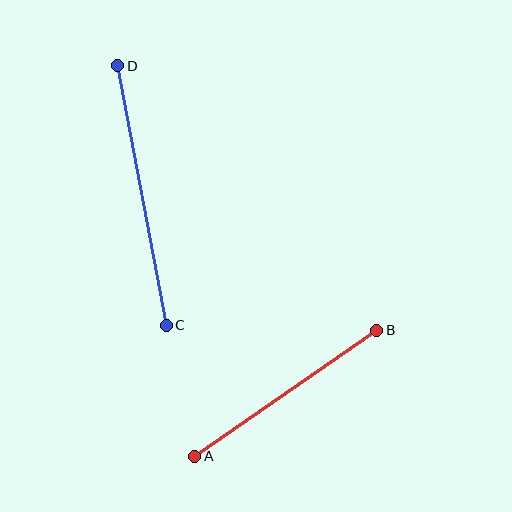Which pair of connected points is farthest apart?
Points C and D are farthest apart.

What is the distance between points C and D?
The distance is approximately 264 pixels.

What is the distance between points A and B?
The distance is approximately 221 pixels.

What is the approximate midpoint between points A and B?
The midpoint is at approximately (286, 393) pixels.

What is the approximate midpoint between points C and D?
The midpoint is at approximately (142, 195) pixels.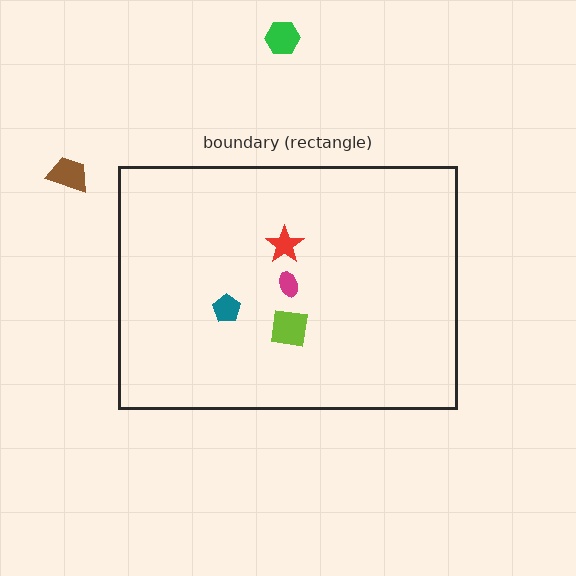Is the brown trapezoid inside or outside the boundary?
Outside.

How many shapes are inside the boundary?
4 inside, 2 outside.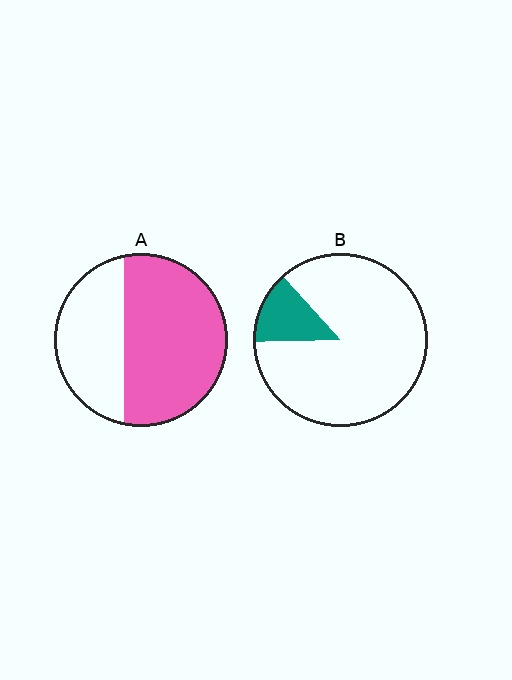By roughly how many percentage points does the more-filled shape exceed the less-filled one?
By roughly 50 percentage points (A over B).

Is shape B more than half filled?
No.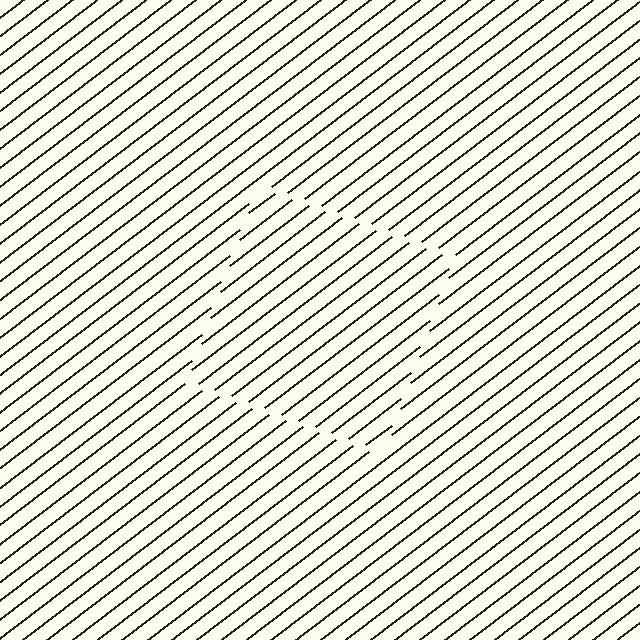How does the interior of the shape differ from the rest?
The interior of the shape contains the same grating, shifted by half a period — the contour is defined by the phase discontinuity where line-ends from the inner and outer gratings abut.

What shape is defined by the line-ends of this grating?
An illusory square. The interior of the shape contains the same grating, shifted by half a period — the contour is defined by the phase discontinuity where line-ends from the inner and outer gratings abut.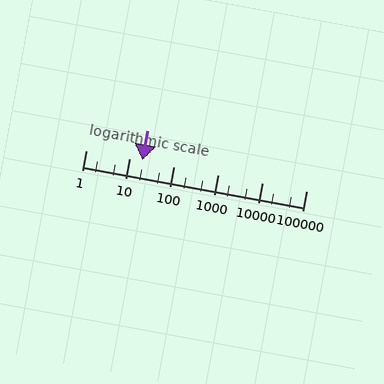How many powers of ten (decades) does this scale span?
The scale spans 5 decades, from 1 to 100000.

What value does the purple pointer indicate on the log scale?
The pointer indicates approximately 19.